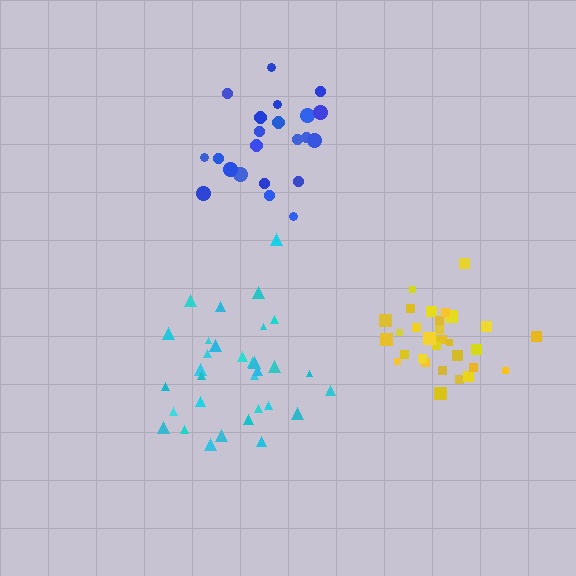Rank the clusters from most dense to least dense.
yellow, cyan, blue.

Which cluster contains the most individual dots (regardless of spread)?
Cyan (32).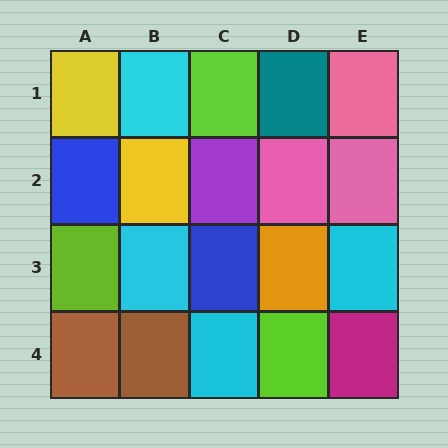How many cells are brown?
2 cells are brown.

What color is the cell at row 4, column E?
Magenta.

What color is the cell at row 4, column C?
Cyan.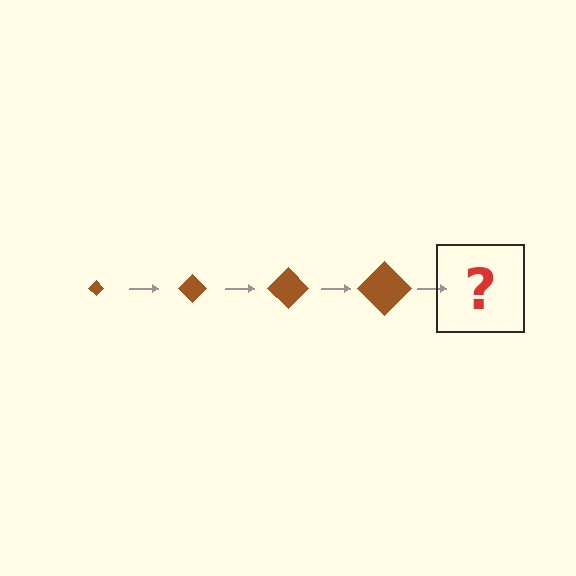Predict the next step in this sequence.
The next step is a brown diamond, larger than the previous one.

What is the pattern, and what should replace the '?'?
The pattern is that the diamond gets progressively larger each step. The '?' should be a brown diamond, larger than the previous one.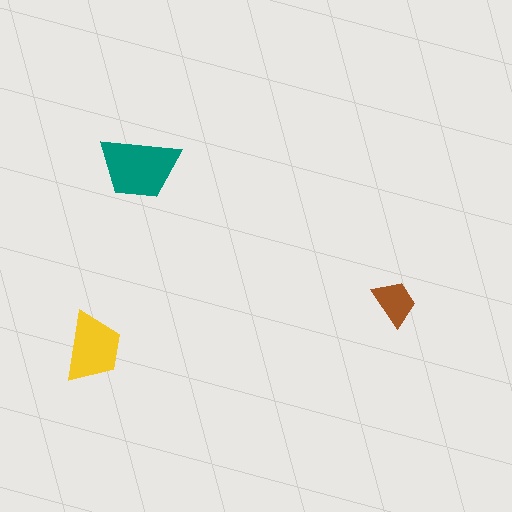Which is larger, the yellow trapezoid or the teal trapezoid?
The teal one.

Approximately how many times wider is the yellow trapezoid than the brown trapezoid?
About 1.5 times wider.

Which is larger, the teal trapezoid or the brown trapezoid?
The teal one.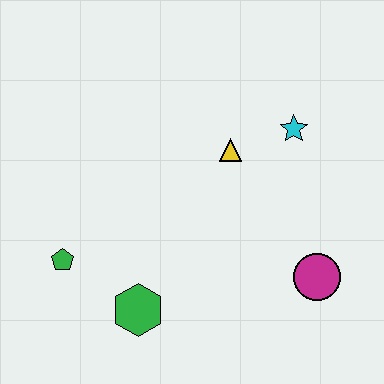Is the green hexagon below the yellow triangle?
Yes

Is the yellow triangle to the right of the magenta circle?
No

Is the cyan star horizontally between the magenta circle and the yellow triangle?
Yes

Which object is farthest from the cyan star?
The green pentagon is farthest from the cyan star.